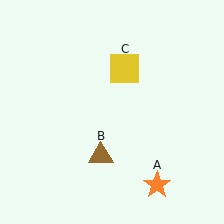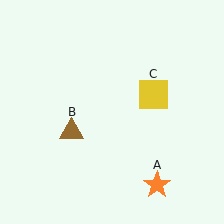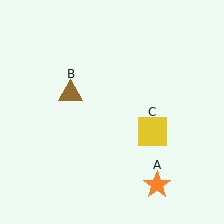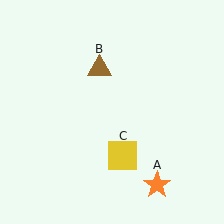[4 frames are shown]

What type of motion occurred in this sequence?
The brown triangle (object B), yellow square (object C) rotated clockwise around the center of the scene.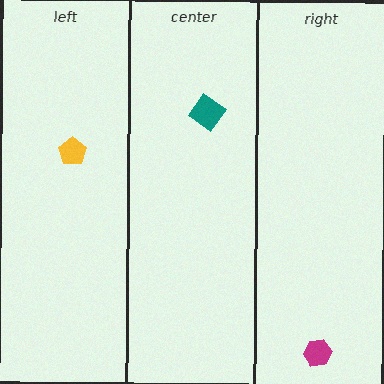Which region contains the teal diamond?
The center region.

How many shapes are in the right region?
1.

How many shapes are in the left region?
1.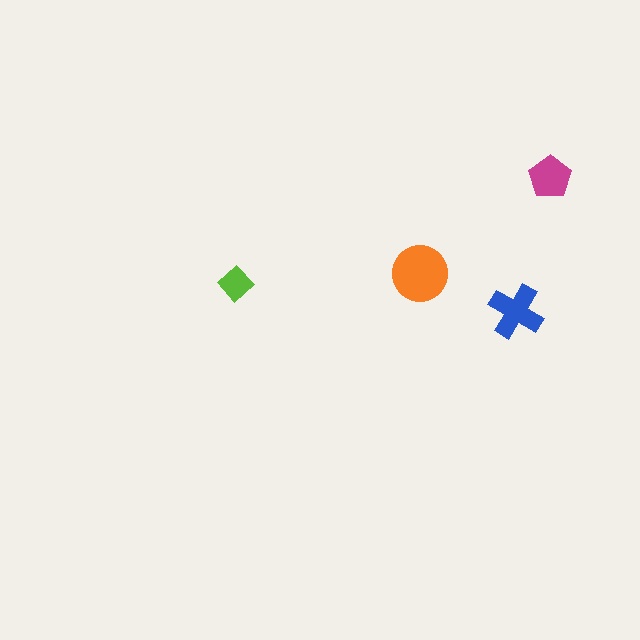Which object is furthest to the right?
The magenta pentagon is rightmost.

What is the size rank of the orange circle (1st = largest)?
1st.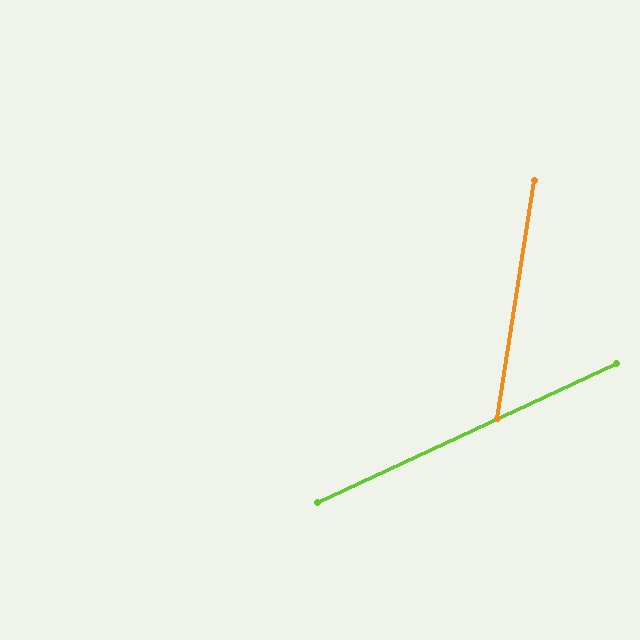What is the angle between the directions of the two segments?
Approximately 56 degrees.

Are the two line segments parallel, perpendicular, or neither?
Neither parallel nor perpendicular — they differ by about 56°.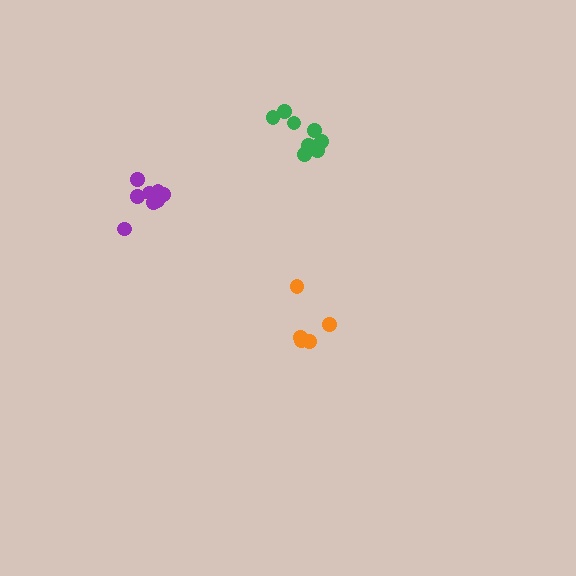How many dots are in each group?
Group 1: 8 dots, Group 2: 5 dots, Group 3: 8 dots (21 total).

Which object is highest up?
The green cluster is topmost.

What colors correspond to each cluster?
The clusters are colored: purple, orange, green.